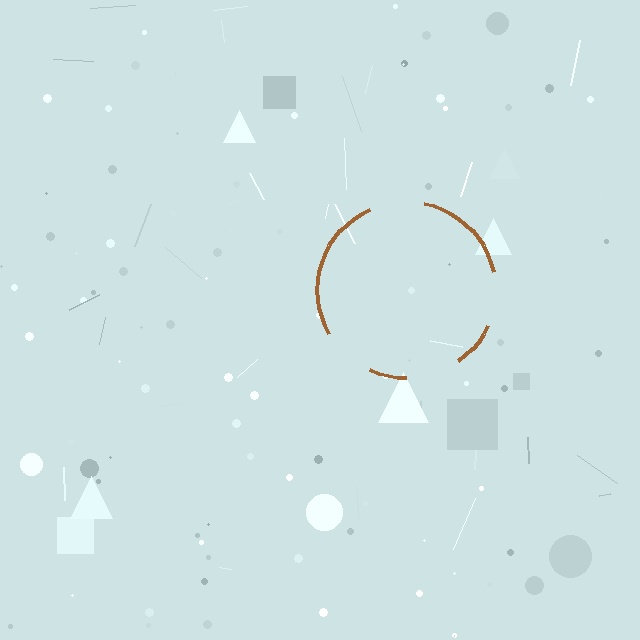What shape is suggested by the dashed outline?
The dashed outline suggests a circle.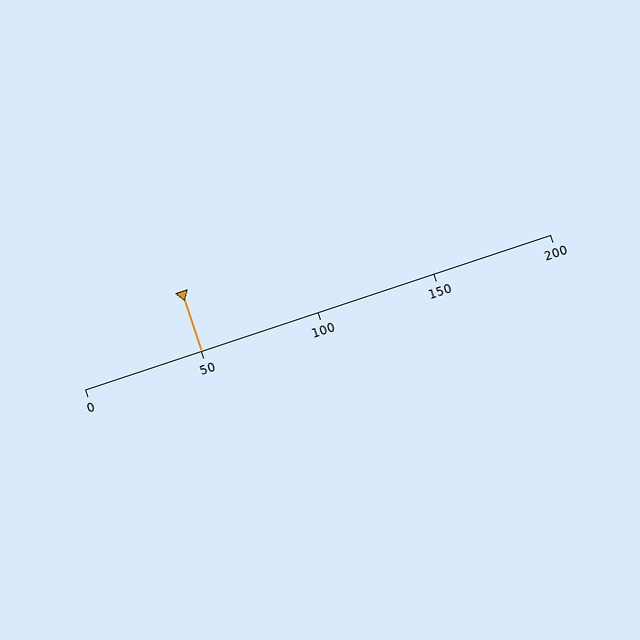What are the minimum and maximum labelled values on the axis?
The axis runs from 0 to 200.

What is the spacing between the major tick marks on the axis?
The major ticks are spaced 50 apart.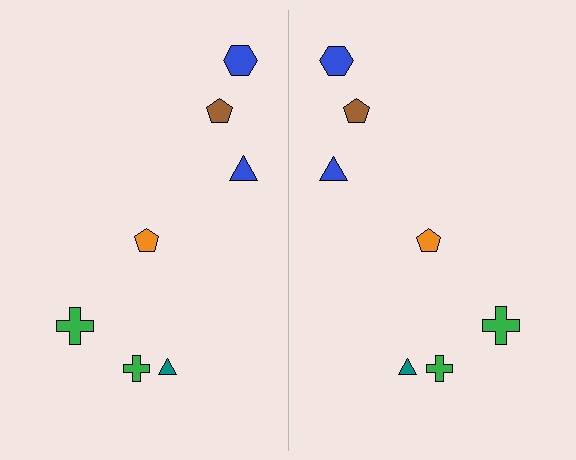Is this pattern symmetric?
Yes, this pattern has bilateral (reflection) symmetry.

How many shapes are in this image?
There are 14 shapes in this image.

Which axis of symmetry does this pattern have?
The pattern has a vertical axis of symmetry running through the center of the image.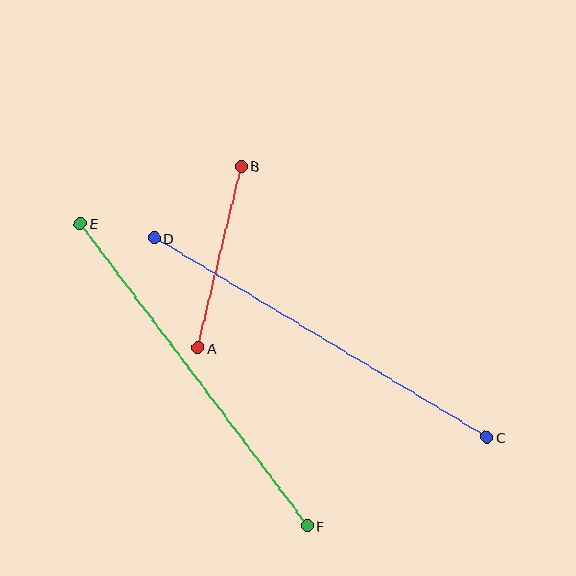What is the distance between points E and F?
The distance is approximately 378 pixels.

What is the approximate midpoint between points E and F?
The midpoint is at approximately (194, 375) pixels.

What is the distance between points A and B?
The distance is approximately 187 pixels.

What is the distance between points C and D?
The distance is approximately 387 pixels.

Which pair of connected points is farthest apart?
Points C and D are farthest apart.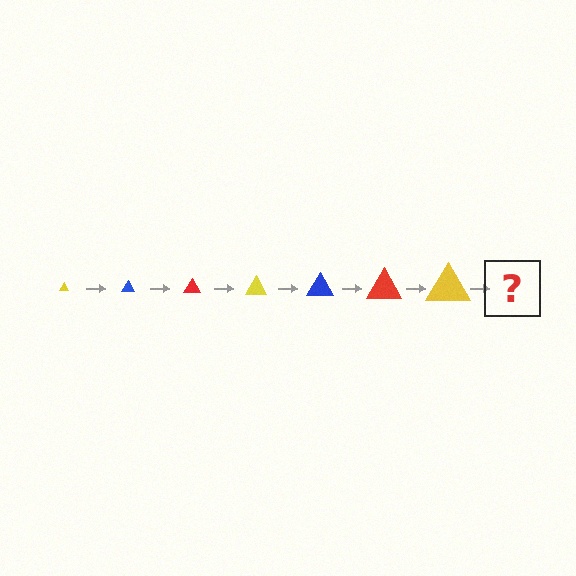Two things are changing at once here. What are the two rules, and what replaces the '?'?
The two rules are that the triangle grows larger each step and the color cycles through yellow, blue, and red. The '?' should be a blue triangle, larger than the previous one.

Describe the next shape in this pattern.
It should be a blue triangle, larger than the previous one.